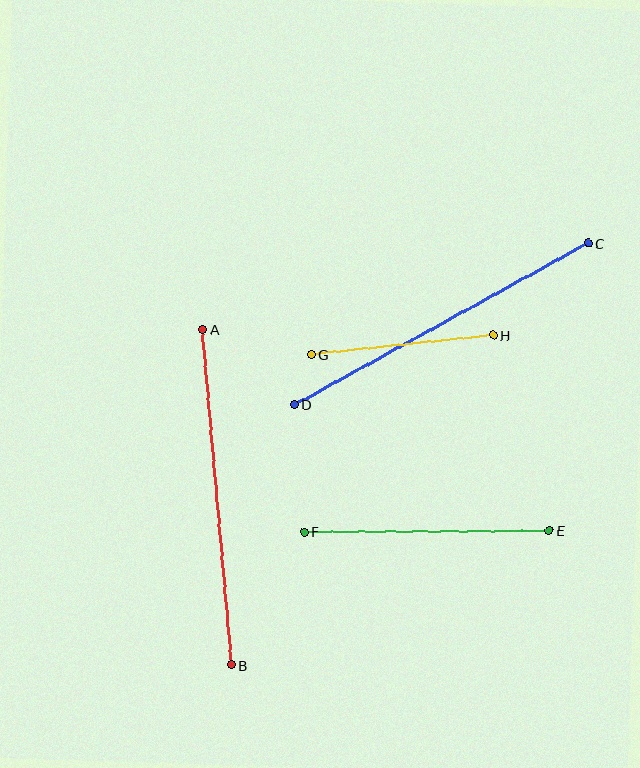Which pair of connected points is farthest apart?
Points A and B are farthest apart.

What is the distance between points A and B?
The distance is approximately 337 pixels.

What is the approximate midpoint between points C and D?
The midpoint is at approximately (441, 324) pixels.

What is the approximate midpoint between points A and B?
The midpoint is at approximately (217, 497) pixels.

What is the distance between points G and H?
The distance is approximately 183 pixels.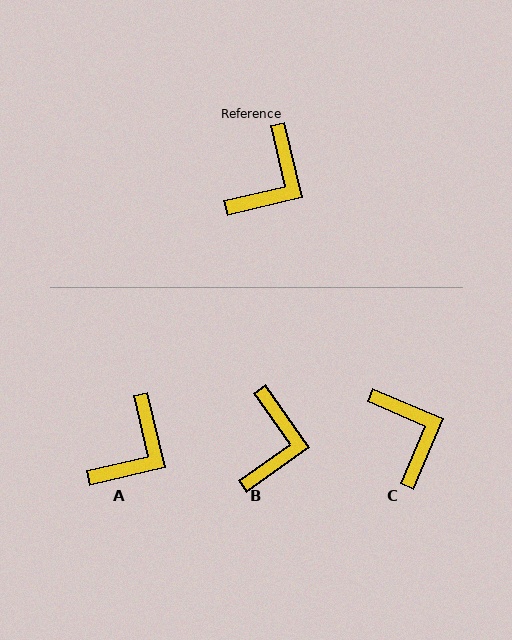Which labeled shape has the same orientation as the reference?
A.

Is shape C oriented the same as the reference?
No, it is off by about 54 degrees.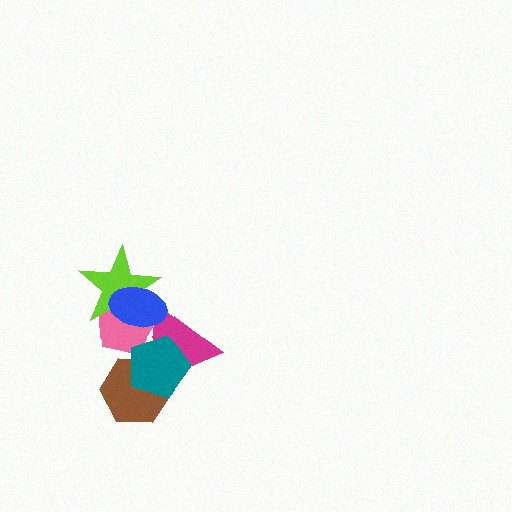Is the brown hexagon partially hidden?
Yes, it is partially covered by another shape.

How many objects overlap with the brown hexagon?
2 objects overlap with the brown hexagon.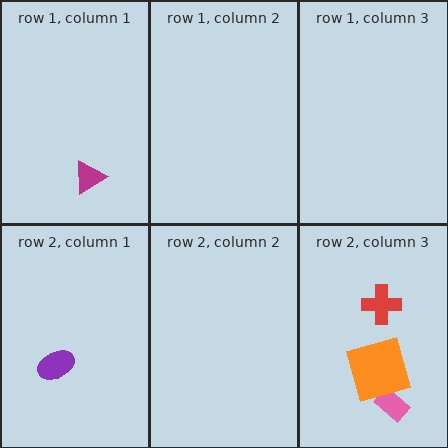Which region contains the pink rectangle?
The row 2, column 3 region.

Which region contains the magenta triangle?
The row 1, column 1 region.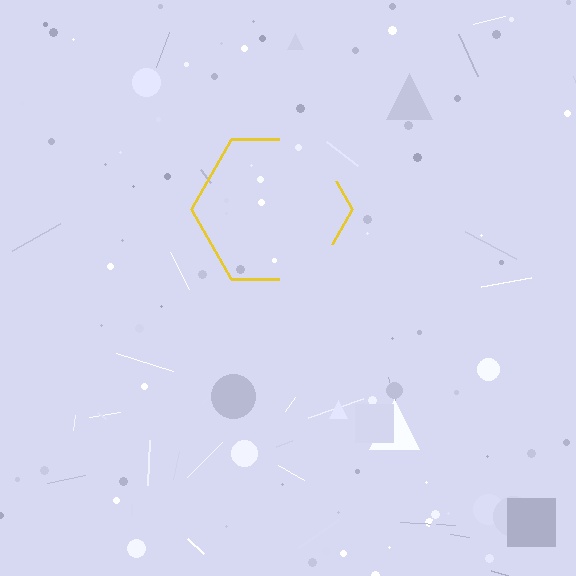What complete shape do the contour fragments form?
The contour fragments form a hexagon.